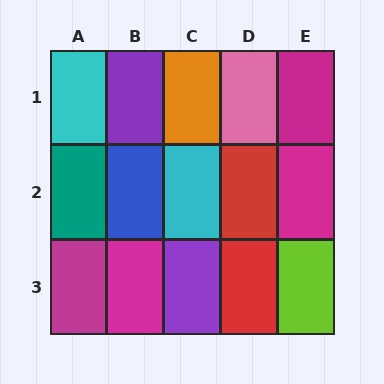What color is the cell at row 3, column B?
Magenta.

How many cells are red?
2 cells are red.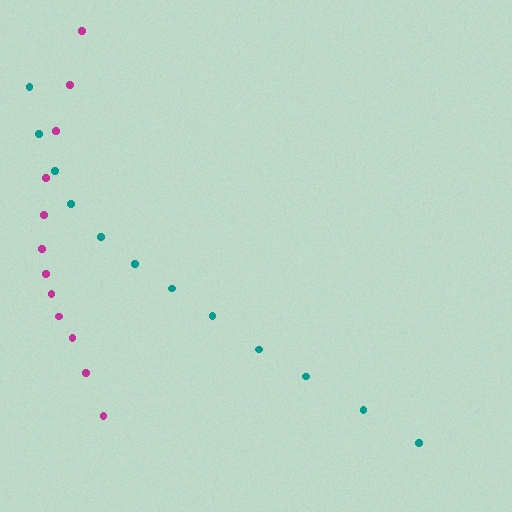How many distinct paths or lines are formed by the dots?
There are 2 distinct paths.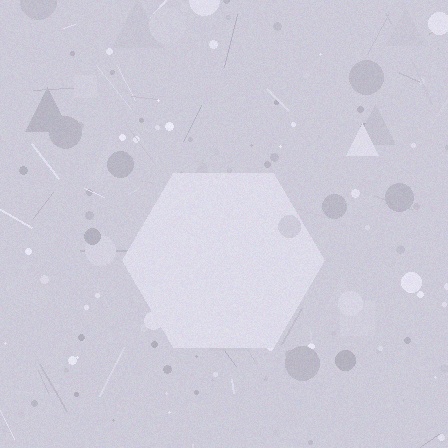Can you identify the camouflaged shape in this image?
The camouflaged shape is a hexagon.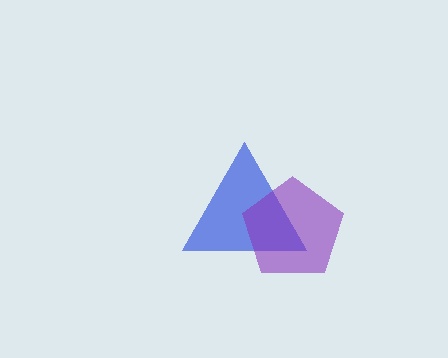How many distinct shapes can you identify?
There are 2 distinct shapes: a blue triangle, a purple pentagon.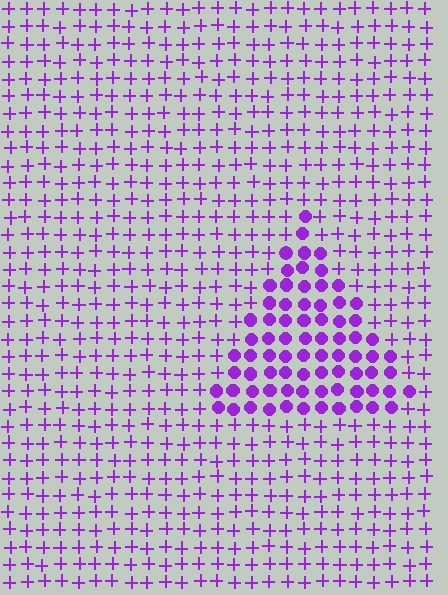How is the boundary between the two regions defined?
The boundary is defined by a change in element shape: circles inside vs. plus signs outside. All elements share the same color and spacing.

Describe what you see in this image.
The image is filled with small purple elements arranged in a uniform grid. A triangle-shaped region contains circles, while the surrounding area contains plus signs. The boundary is defined purely by the change in element shape.